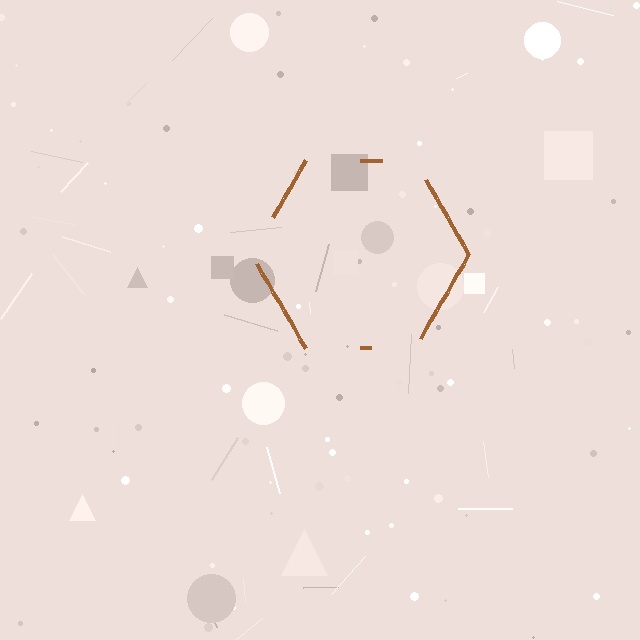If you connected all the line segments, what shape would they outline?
They would outline a hexagon.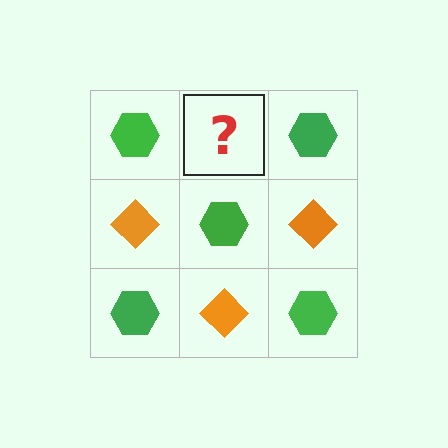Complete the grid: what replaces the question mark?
The question mark should be replaced with an orange diamond.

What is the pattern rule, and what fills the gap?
The rule is that it alternates green hexagon and orange diamond in a checkerboard pattern. The gap should be filled with an orange diamond.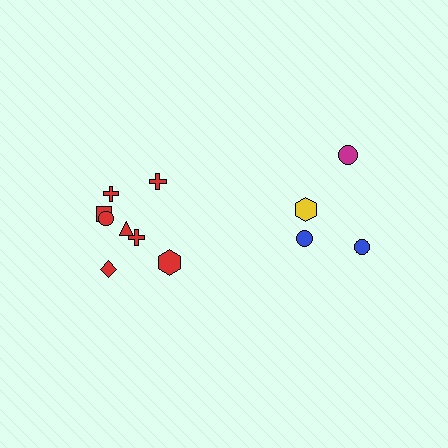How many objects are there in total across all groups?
There are 12 objects.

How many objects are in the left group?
There are 8 objects.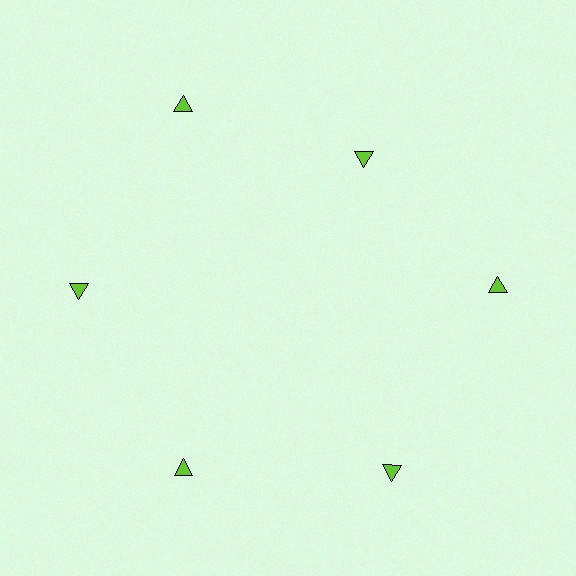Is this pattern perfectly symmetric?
No. The 6 lime triangles are arranged in a ring, but one element near the 1 o'clock position is pulled inward toward the center, breaking the 6-fold rotational symmetry.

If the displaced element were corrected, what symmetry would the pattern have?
It would have 6-fold rotational symmetry — the pattern would map onto itself every 60 degrees.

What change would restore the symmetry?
The symmetry would be restored by moving it outward, back onto the ring so that all 6 triangles sit at equal angles and equal distance from the center.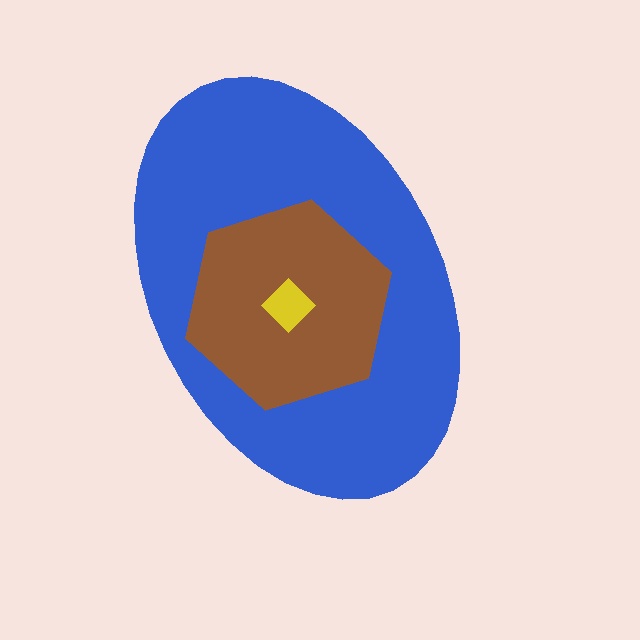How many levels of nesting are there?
3.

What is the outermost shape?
The blue ellipse.